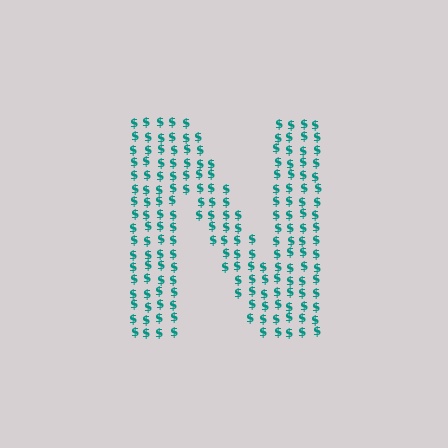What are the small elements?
The small elements are dollar signs.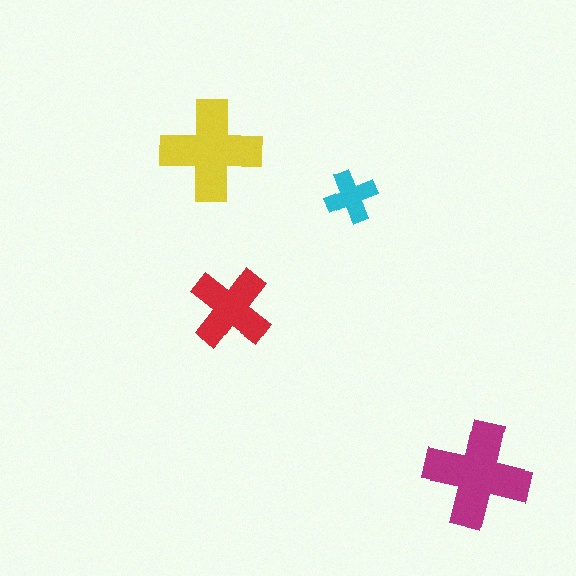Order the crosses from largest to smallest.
the magenta one, the yellow one, the red one, the cyan one.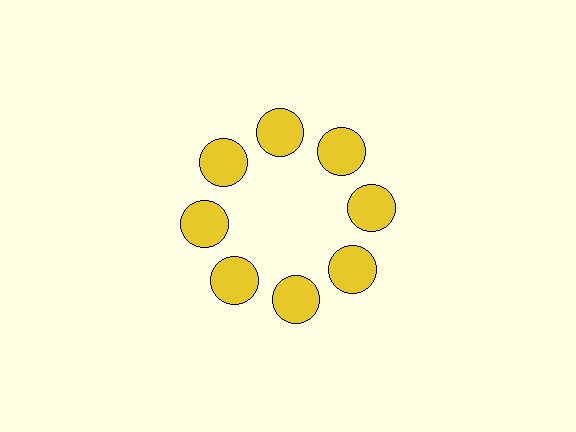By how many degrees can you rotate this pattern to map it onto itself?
The pattern maps onto itself every 45 degrees of rotation.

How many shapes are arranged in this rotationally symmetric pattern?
There are 8 shapes, arranged in 8 groups of 1.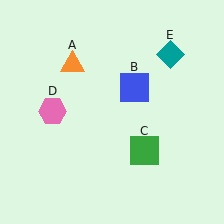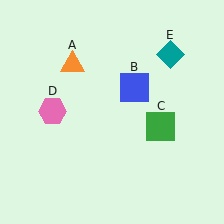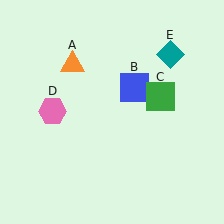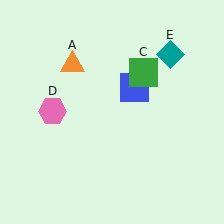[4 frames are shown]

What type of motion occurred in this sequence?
The green square (object C) rotated counterclockwise around the center of the scene.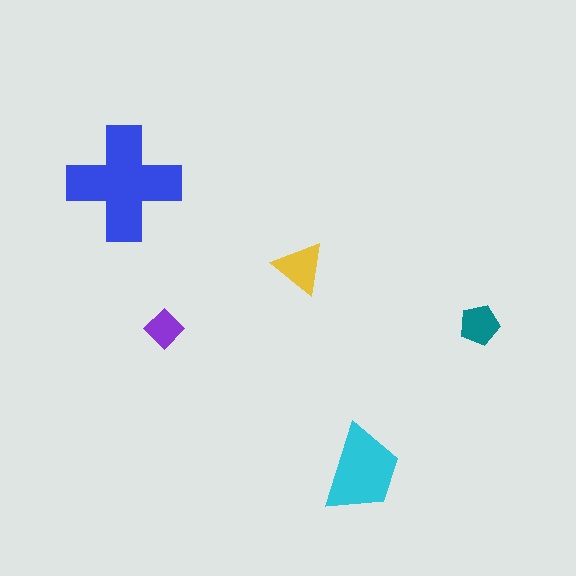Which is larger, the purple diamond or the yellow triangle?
The yellow triangle.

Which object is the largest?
The blue cross.